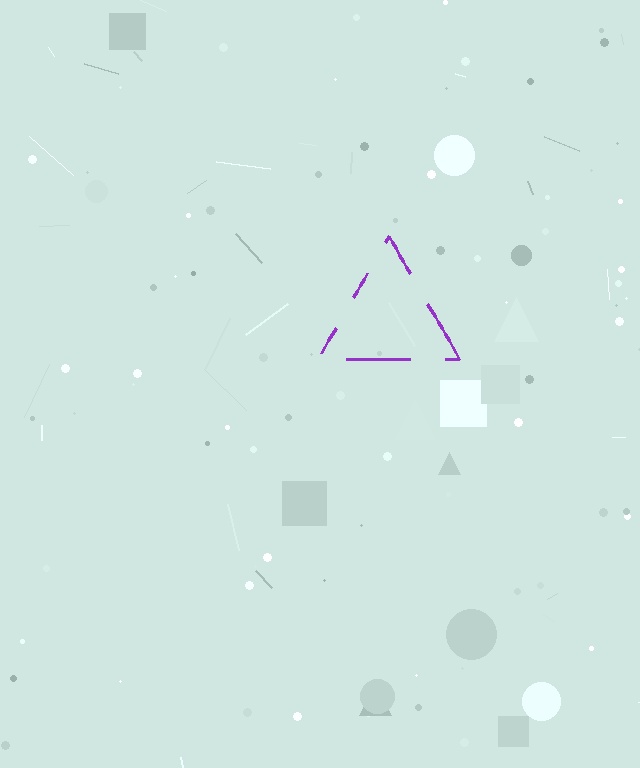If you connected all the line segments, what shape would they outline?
They would outline a triangle.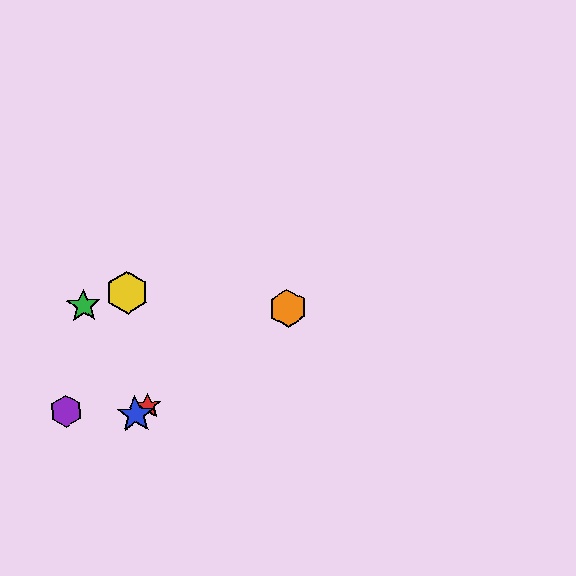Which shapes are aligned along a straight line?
The red star, the blue star, the orange hexagon are aligned along a straight line.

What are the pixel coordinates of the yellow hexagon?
The yellow hexagon is at (127, 293).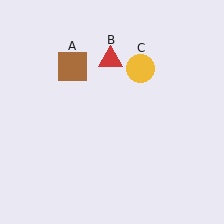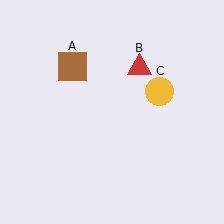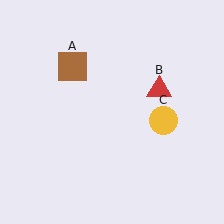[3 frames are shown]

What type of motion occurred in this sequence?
The red triangle (object B), yellow circle (object C) rotated clockwise around the center of the scene.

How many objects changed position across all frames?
2 objects changed position: red triangle (object B), yellow circle (object C).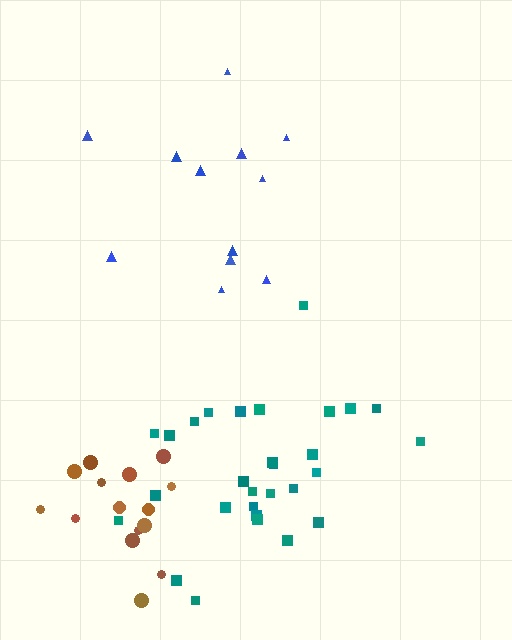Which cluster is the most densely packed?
Teal.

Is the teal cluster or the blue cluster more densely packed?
Teal.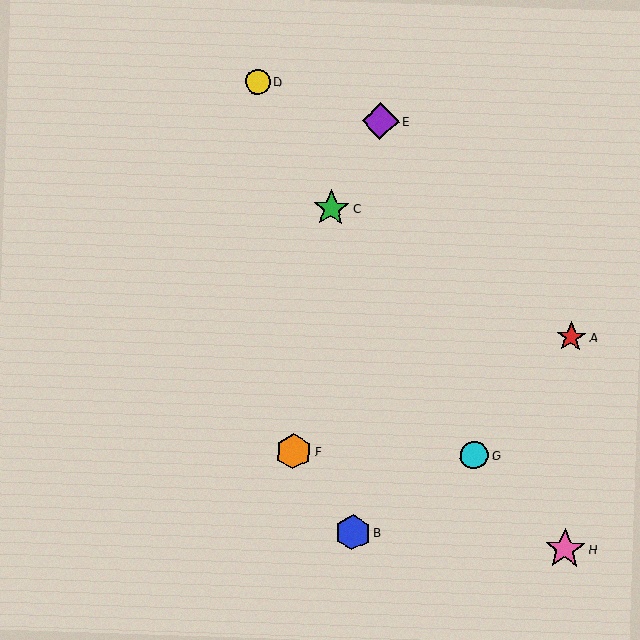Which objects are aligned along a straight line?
Objects C, D, G are aligned along a straight line.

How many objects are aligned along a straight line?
3 objects (C, D, G) are aligned along a straight line.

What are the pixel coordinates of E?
Object E is at (380, 121).